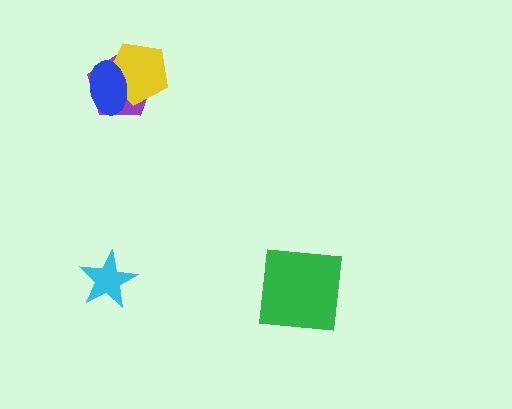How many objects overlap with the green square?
0 objects overlap with the green square.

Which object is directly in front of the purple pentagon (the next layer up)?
The yellow pentagon is directly in front of the purple pentagon.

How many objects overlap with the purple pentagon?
2 objects overlap with the purple pentagon.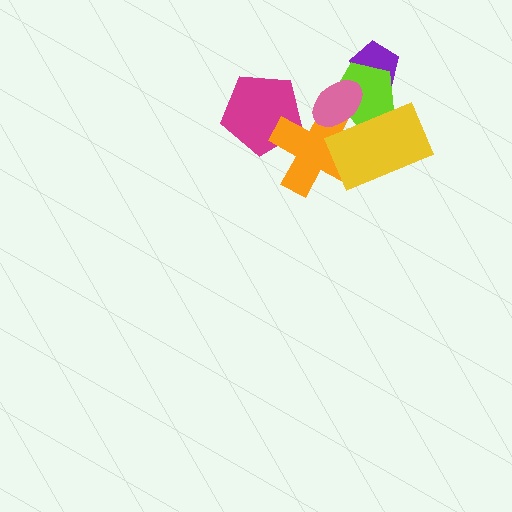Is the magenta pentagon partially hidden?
Yes, it is partially covered by another shape.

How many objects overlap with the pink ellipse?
3 objects overlap with the pink ellipse.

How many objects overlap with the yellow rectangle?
3 objects overlap with the yellow rectangle.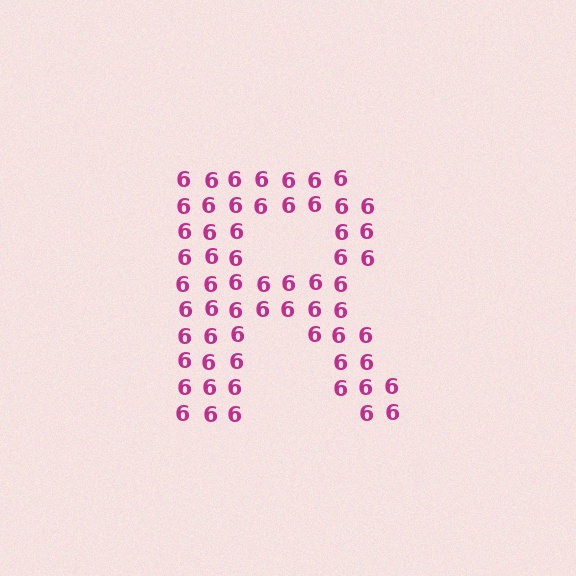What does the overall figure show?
The overall figure shows the letter R.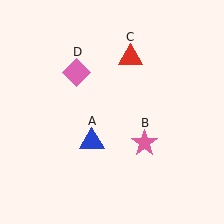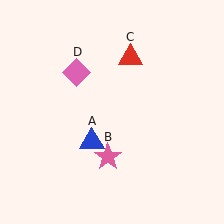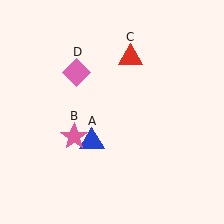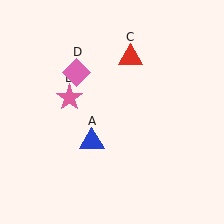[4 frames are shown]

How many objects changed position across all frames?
1 object changed position: pink star (object B).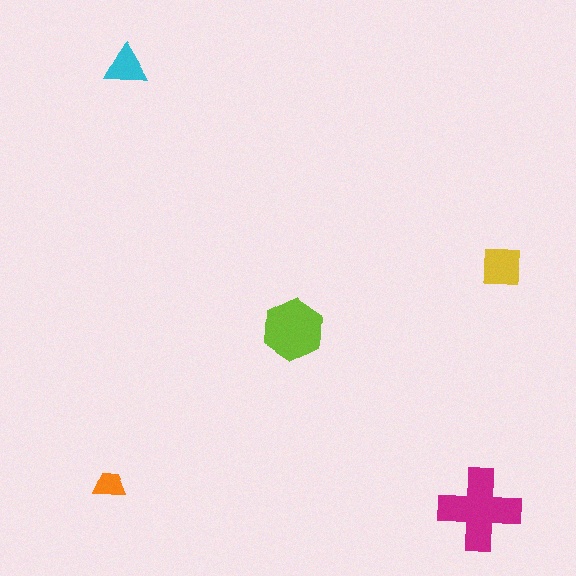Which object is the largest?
The magenta cross.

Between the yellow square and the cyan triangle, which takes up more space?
The yellow square.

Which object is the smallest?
The orange trapezoid.